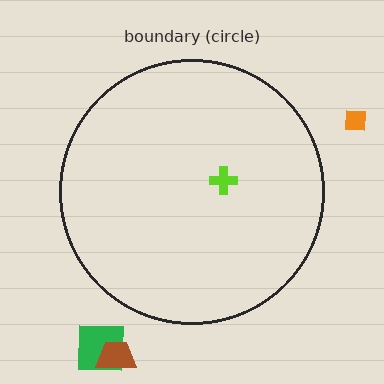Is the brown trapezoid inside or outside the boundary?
Outside.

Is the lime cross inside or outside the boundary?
Inside.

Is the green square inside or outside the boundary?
Outside.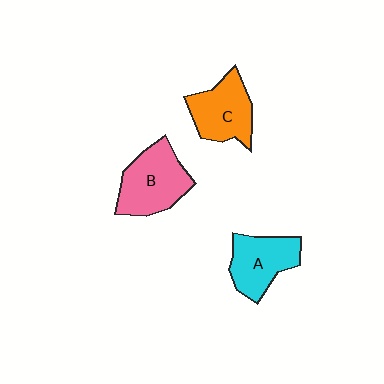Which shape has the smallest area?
Shape A (cyan).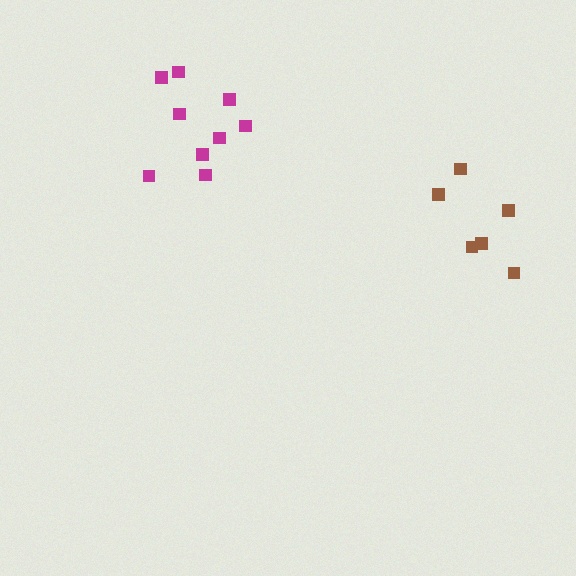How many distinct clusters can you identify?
There are 2 distinct clusters.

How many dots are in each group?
Group 1: 9 dots, Group 2: 6 dots (15 total).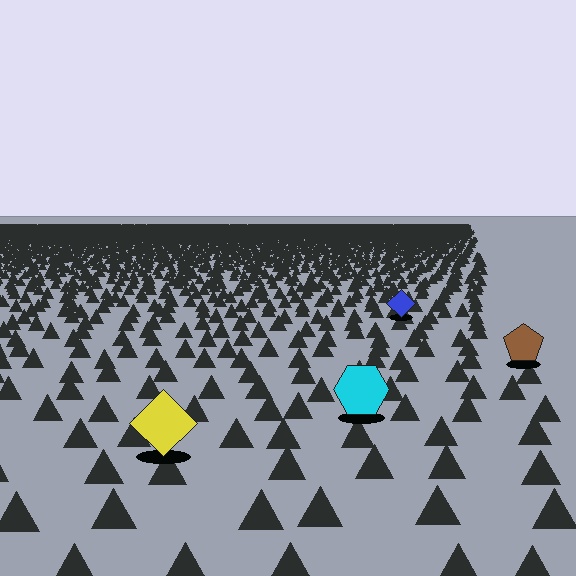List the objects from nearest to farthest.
From nearest to farthest: the yellow diamond, the cyan hexagon, the brown pentagon, the blue diamond.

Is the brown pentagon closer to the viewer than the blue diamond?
Yes. The brown pentagon is closer — you can tell from the texture gradient: the ground texture is coarser near it.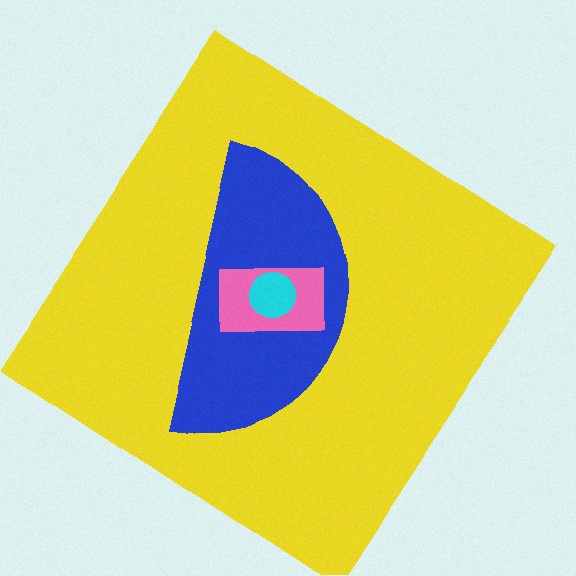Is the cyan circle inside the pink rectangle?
Yes.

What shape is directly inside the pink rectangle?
The cyan circle.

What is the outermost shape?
The yellow diamond.